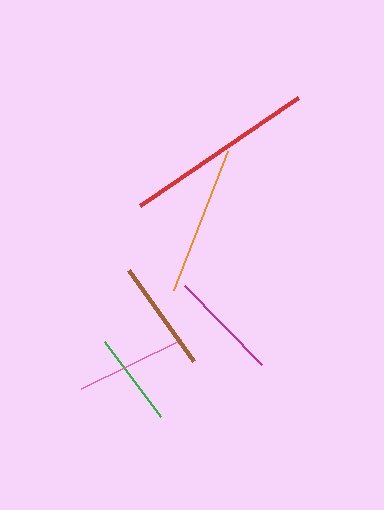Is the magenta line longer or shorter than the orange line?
The orange line is longer than the magenta line.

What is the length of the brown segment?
The brown segment is approximately 112 pixels long.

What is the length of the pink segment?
The pink segment is approximately 112 pixels long.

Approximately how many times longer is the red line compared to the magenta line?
The red line is approximately 1.7 times the length of the magenta line.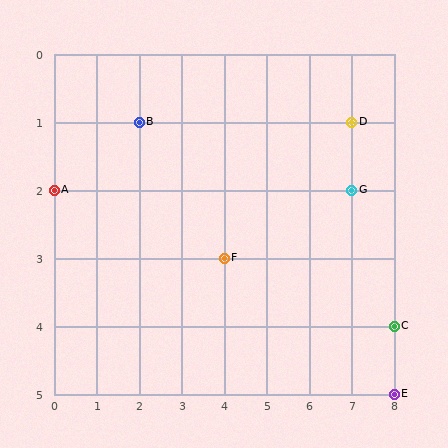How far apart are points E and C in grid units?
Points E and C are 1 row apart.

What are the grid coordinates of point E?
Point E is at grid coordinates (8, 5).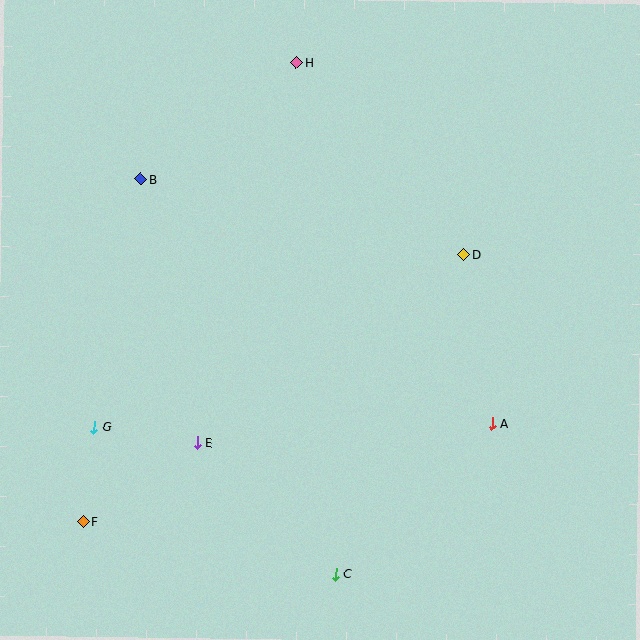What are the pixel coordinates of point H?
Point H is at (296, 62).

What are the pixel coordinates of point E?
Point E is at (197, 443).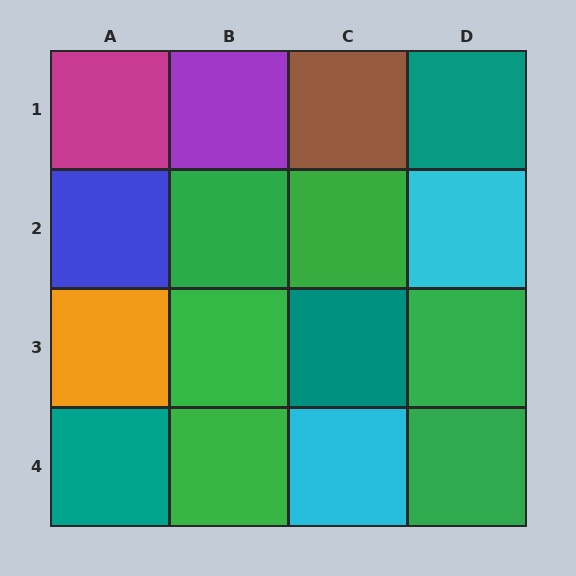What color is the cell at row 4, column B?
Green.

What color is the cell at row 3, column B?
Green.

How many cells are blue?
1 cell is blue.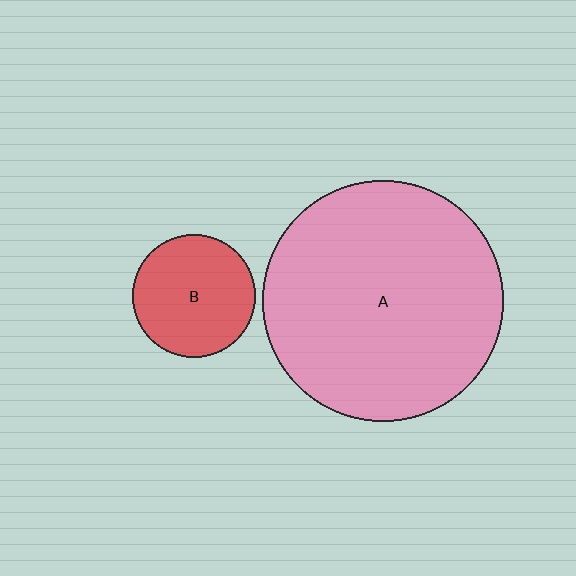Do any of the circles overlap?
No, none of the circles overlap.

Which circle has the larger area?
Circle A (pink).